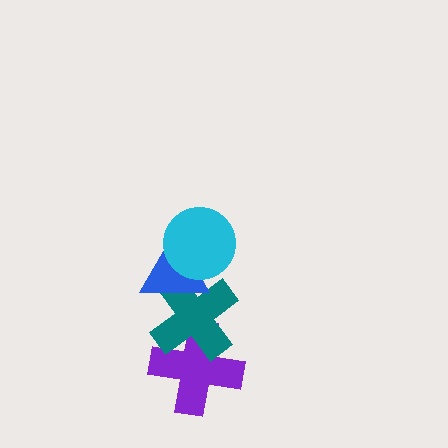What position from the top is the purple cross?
The purple cross is 4th from the top.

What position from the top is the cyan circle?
The cyan circle is 1st from the top.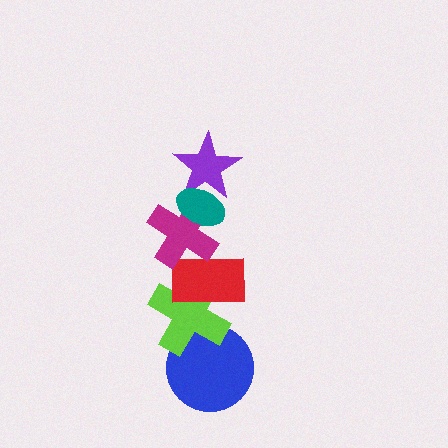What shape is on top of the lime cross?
The red rectangle is on top of the lime cross.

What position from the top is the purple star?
The purple star is 2nd from the top.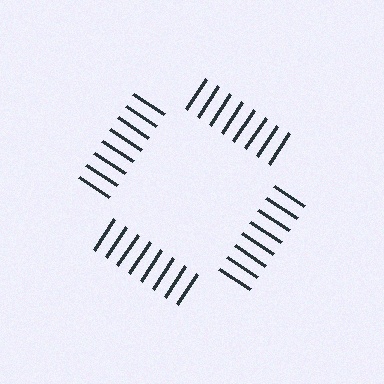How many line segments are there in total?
32 — 8 along each of the 4 edges.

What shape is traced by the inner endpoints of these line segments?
An illusory square — the line segments terminate on its edges but no continuous stroke is drawn.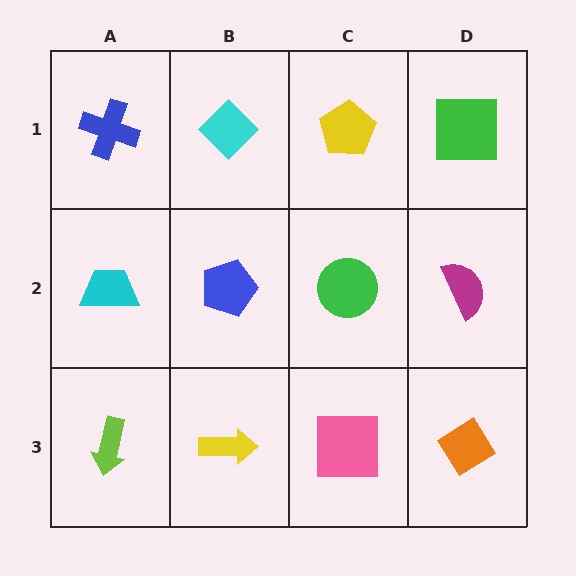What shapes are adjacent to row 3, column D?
A magenta semicircle (row 2, column D), a pink square (row 3, column C).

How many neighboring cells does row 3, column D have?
2.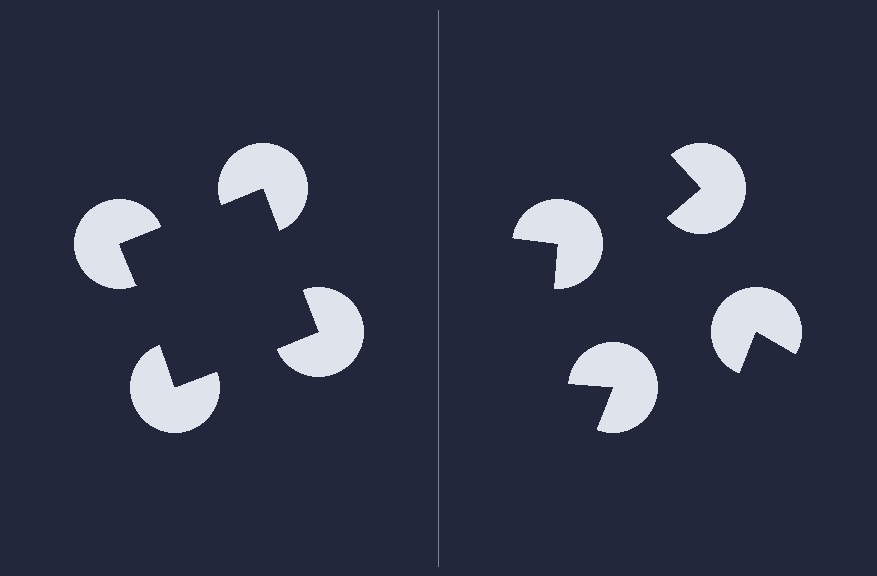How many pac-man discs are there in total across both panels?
8 — 4 on each side.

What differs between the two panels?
The pac-man discs are positioned identically on both sides; only the wedge orientations differ. On the left they align to a square; on the right they are misaligned.